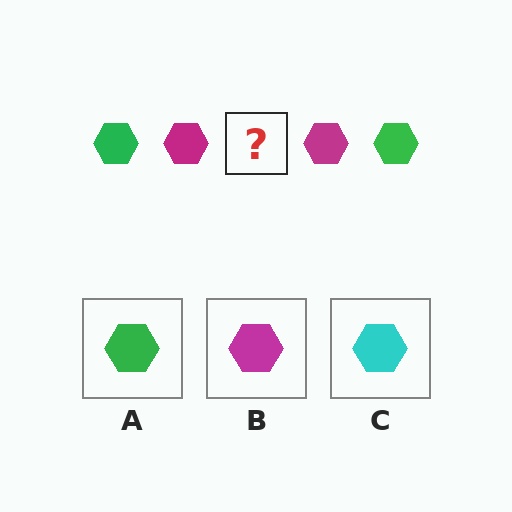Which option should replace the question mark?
Option A.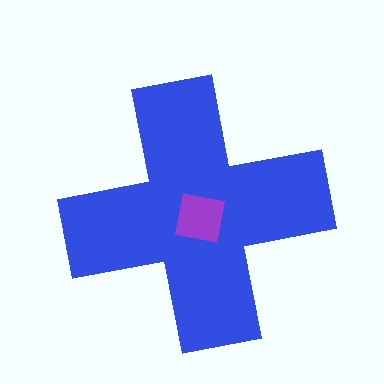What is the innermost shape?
The purple square.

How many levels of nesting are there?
2.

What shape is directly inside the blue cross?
The purple square.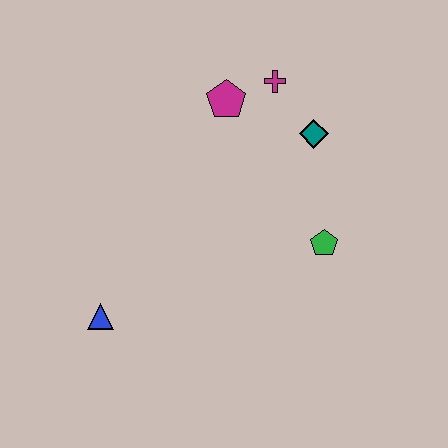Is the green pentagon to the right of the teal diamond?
Yes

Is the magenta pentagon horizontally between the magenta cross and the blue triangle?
Yes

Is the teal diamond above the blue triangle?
Yes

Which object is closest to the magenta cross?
The magenta pentagon is closest to the magenta cross.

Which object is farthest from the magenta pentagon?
The blue triangle is farthest from the magenta pentagon.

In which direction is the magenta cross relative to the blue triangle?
The magenta cross is above the blue triangle.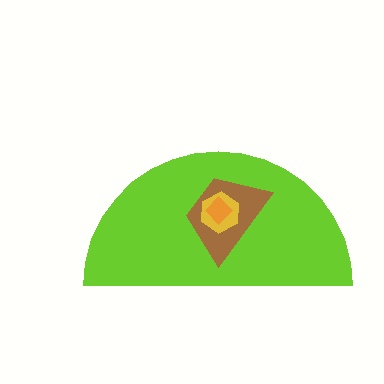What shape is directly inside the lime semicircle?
The brown trapezoid.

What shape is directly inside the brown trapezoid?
The yellow hexagon.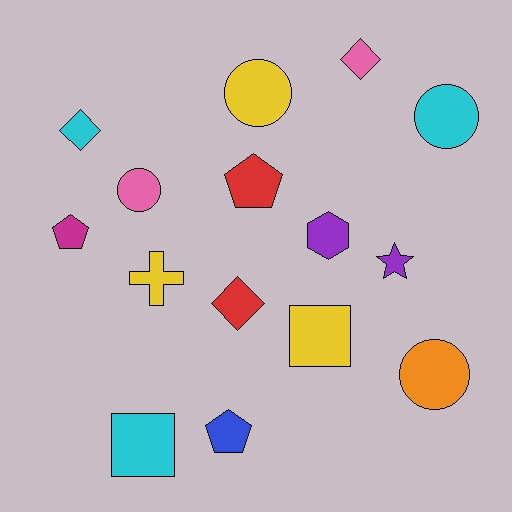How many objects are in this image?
There are 15 objects.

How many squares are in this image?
There are 2 squares.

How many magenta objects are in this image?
There is 1 magenta object.